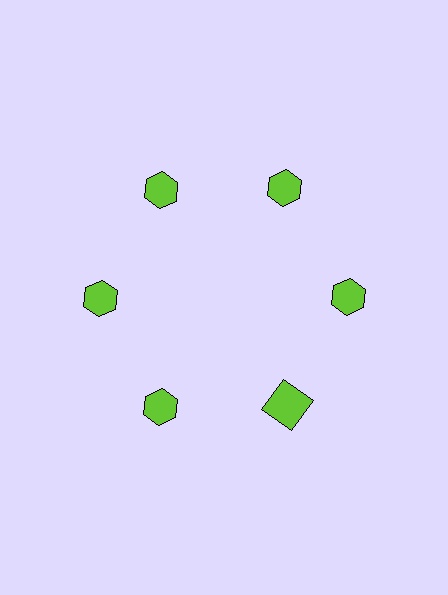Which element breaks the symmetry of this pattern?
The lime square at roughly the 5 o'clock position breaks the symmetry. All other shapes are lime hexagons.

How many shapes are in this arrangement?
There are 6 shapes arranged in a ring pattern.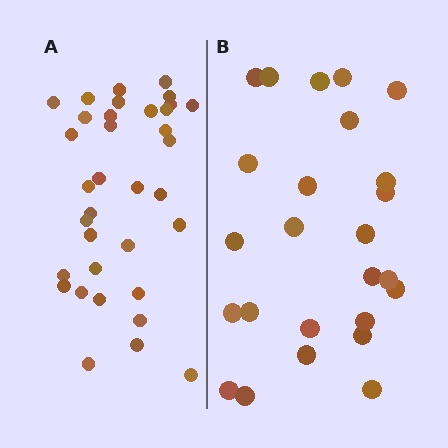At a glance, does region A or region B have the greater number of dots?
Region A (the left region) has more dots.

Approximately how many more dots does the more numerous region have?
Region A has roughly 10 or so more dots than region B.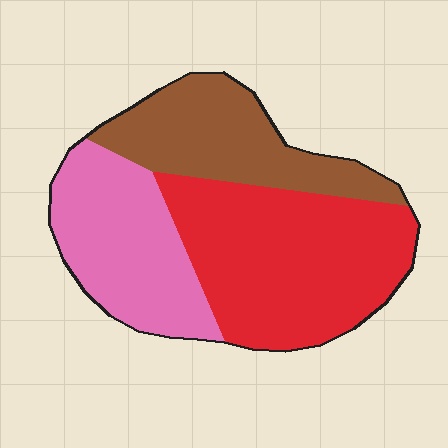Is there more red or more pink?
Red.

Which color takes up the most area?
Red, at roughly 45%.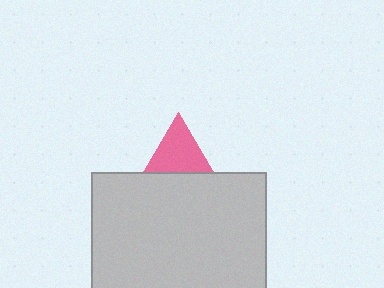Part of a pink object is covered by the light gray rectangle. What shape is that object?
It is a triangle.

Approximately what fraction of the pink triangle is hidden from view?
Roughly 49% of the pink triangle is hidden behind the light gray rectangle.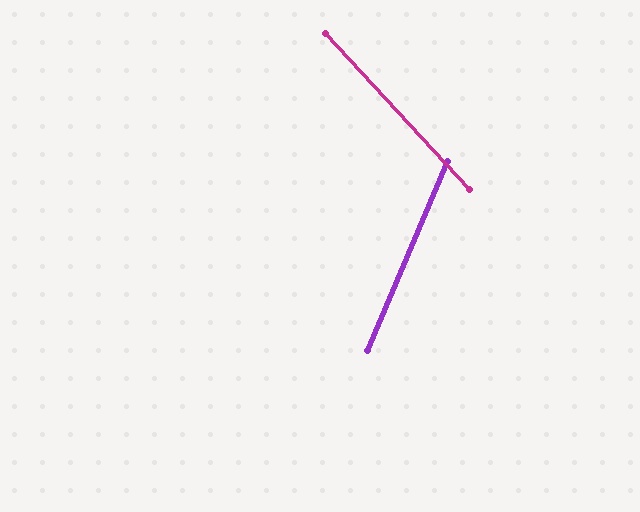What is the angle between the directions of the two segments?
Approximately 66 degrees.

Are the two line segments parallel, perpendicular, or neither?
Neither parallel nor perpendicular — they differ by about 66°.